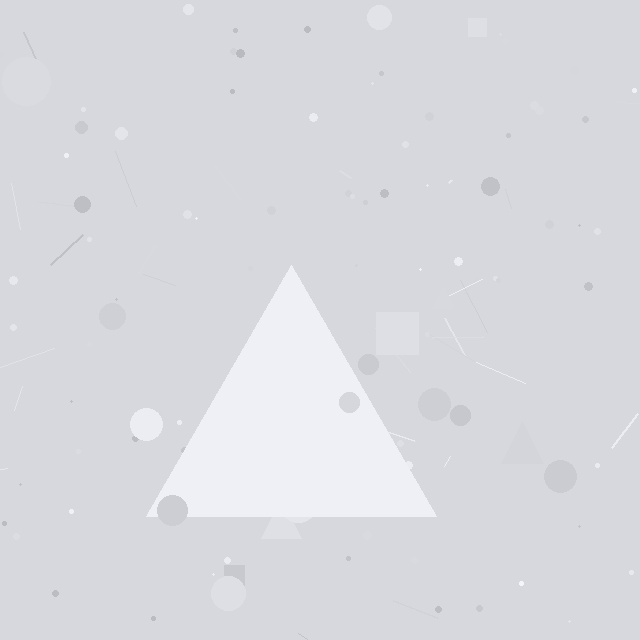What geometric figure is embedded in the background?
A triangle is embedded in the background.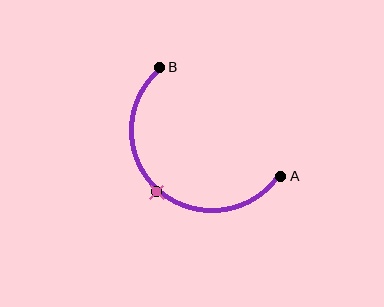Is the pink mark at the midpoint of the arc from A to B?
Yes. The pink mark lies on the arc at equal arc-length from both A and B — it is the arc midpoint.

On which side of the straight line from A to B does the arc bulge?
The arc bulges below and to the left of the straight line connecting A and B.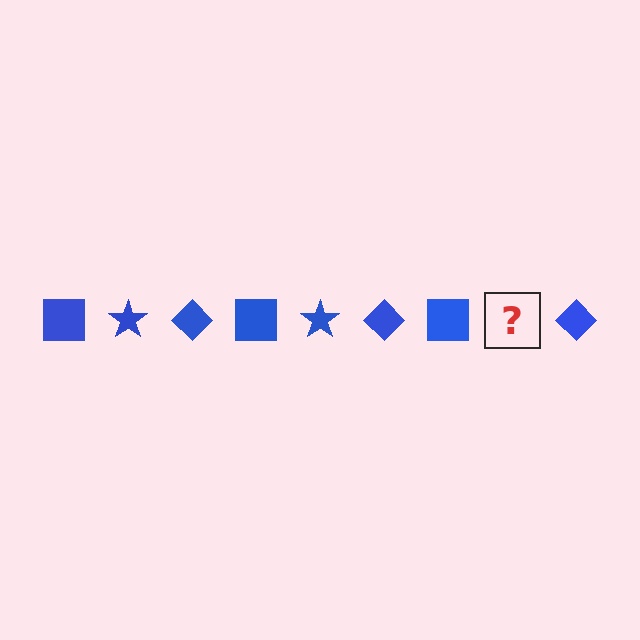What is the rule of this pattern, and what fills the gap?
The rule is that the pattern cycles through square, star, diamond shapes in blue. The gap should be filled with a blue star.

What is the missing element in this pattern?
The missing element is a blue star.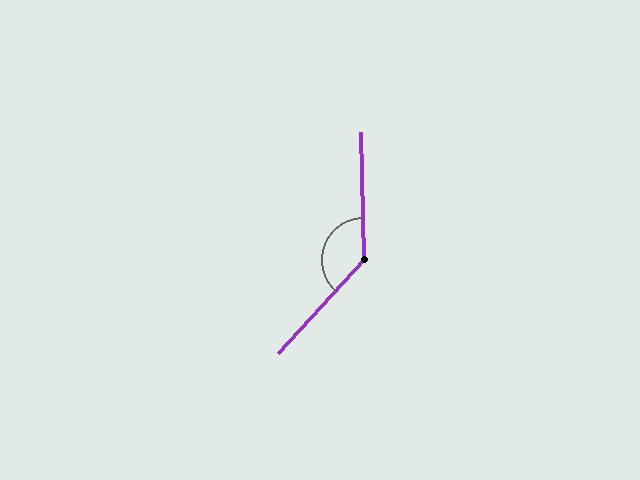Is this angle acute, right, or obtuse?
It is obtuse.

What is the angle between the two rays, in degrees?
Approximately 136 degrees.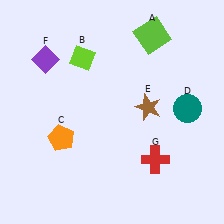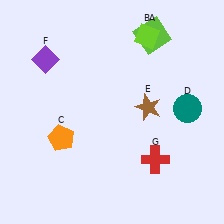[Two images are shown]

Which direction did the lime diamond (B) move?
The lime diamond (B) moved right.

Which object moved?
The lime diamond (B) moved right.